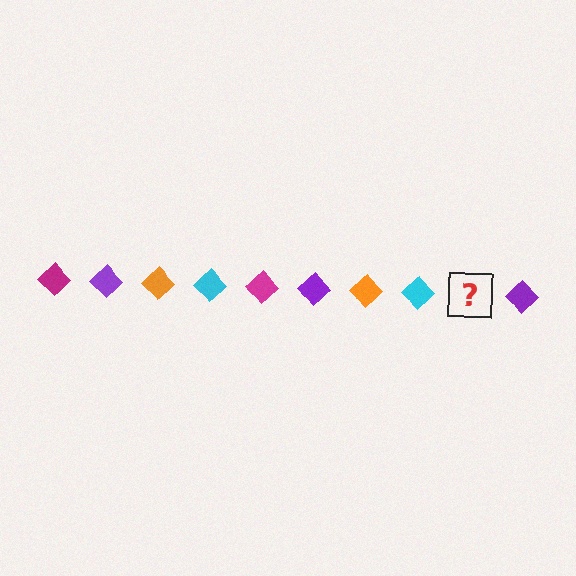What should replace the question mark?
The question mark should be replaced with a magenta diamond.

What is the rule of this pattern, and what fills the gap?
The rule is that the pattern cycles through magenta, purple, orange, cyan diamonds. The gap should be filled with a magenta diamond.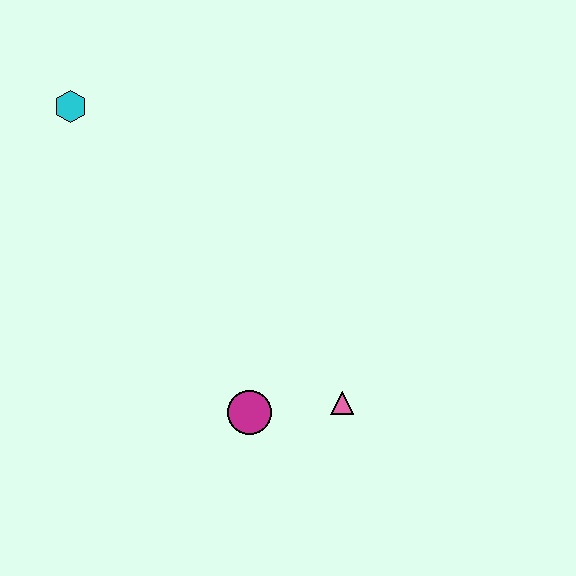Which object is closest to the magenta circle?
The pink triangle is closest to the magenta circle.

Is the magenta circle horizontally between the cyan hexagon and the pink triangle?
Yes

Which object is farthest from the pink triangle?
The cyan hexagon is farthest from the pink triangle.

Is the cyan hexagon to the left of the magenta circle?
Yes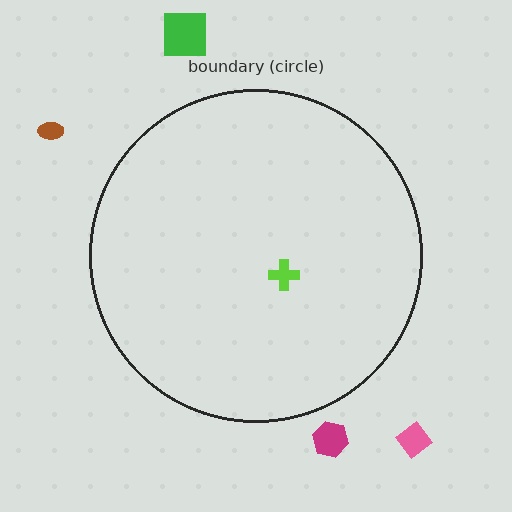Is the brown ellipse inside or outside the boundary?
Outside.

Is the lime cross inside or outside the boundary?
Inside.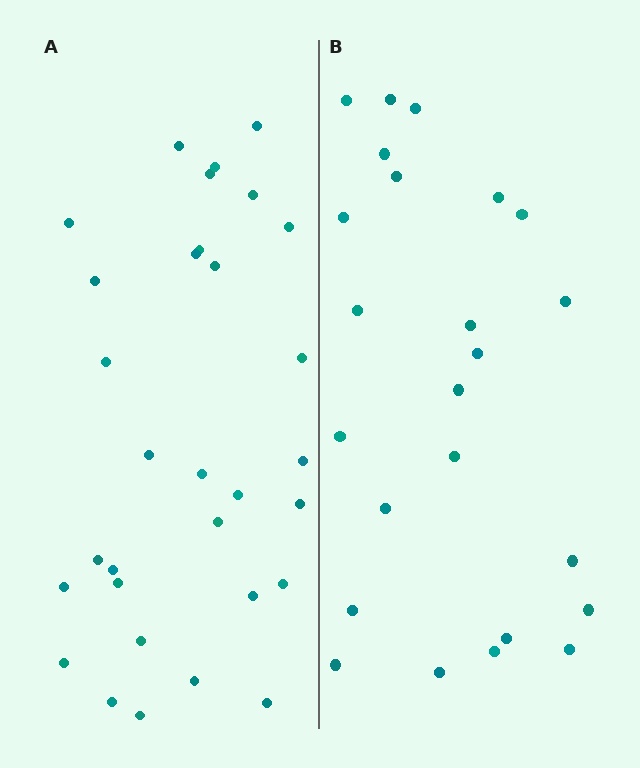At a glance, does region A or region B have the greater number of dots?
Region A (the left region) has more dots.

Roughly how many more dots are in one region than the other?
Region A has roughly 8 or so more dots than region B.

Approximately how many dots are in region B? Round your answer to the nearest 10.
About 20 dots. (The exact count is 24, which rounds to 20.)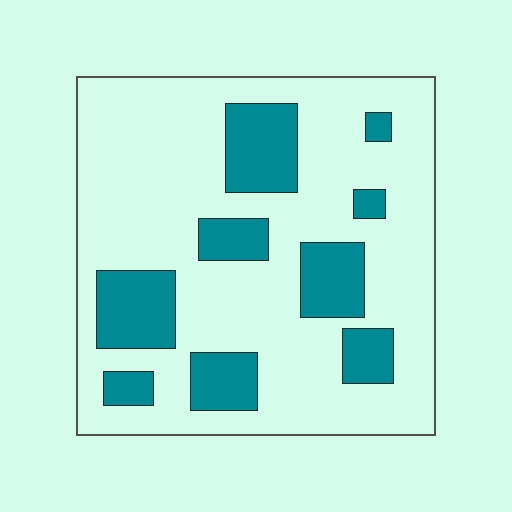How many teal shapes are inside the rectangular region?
9.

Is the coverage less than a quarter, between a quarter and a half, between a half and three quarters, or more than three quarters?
Less than a quarter.